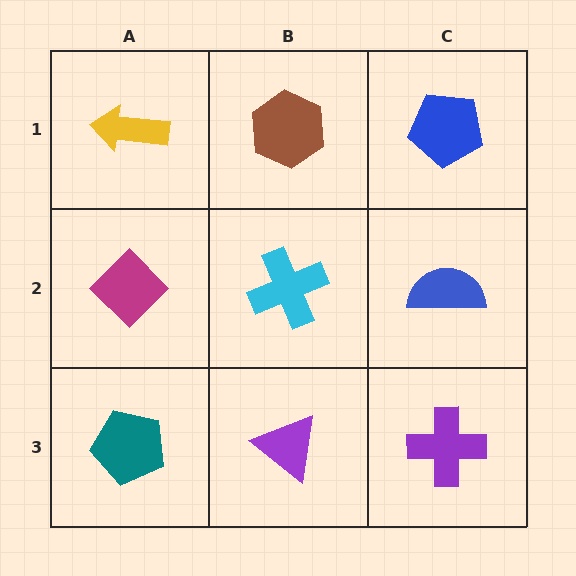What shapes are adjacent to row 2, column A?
A yellow arrow (row 1, column A), a teal pentagon (row 3, column A), a cyan cross (row 2, column B).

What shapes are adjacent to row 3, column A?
A magenta diamond (row 2, column A), a purple triangle (row 3, column B).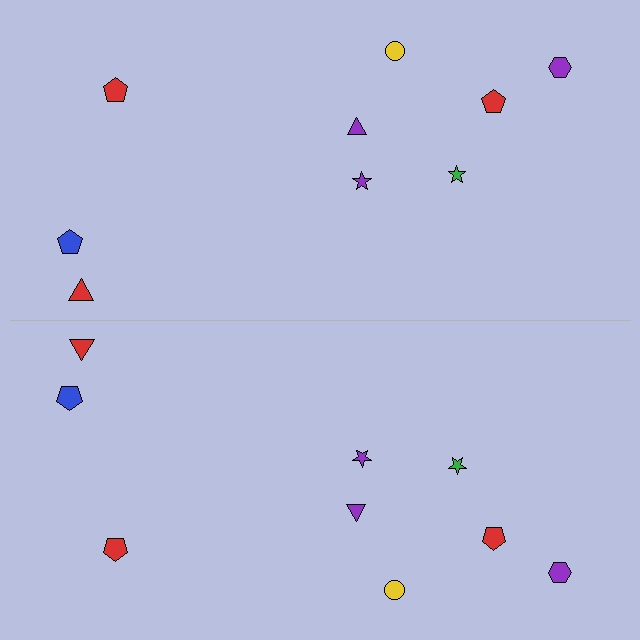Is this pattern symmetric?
Yes, this pattern has bilateral (reflection) symmetry.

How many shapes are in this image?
There are 18 shapes in this image.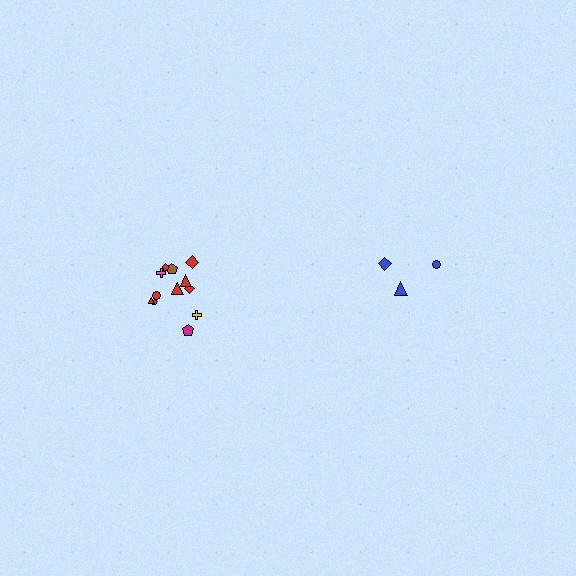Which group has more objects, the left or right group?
The left group.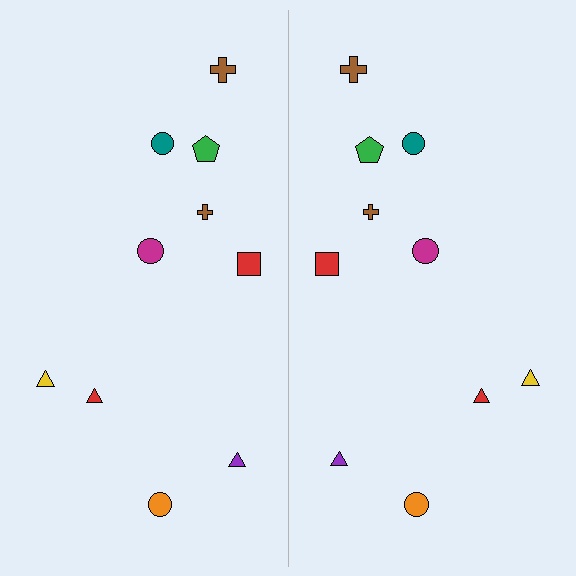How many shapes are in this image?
There are 20 shapes in this image.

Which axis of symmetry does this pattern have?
The pattern has a vertical axis of symmetry running through the center of the image.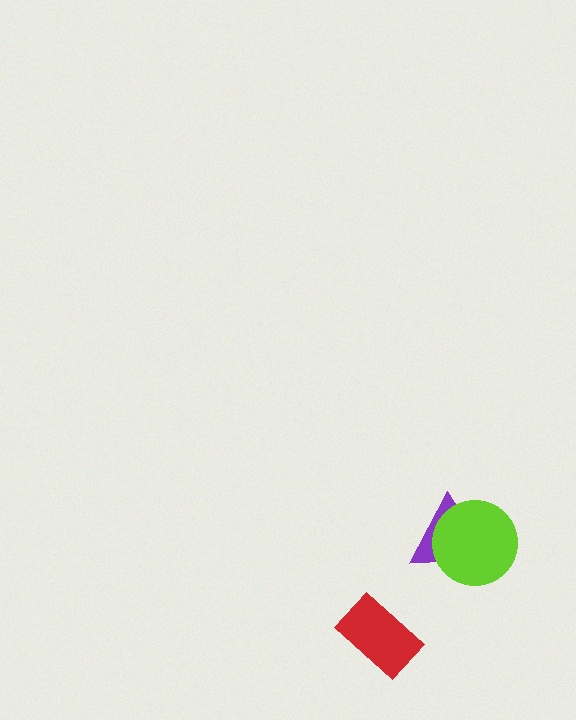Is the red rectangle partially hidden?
No, no other shape covers it.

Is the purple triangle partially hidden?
Yes, it is partially covered by another shape.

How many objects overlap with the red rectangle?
0 objects overlap with the red rectangle.